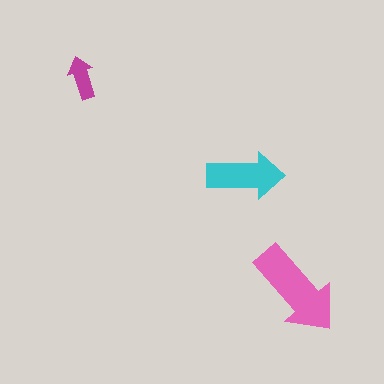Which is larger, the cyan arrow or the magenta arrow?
The cyan one.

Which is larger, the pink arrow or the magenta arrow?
The pink one.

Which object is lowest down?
The pink arrow is bottommost.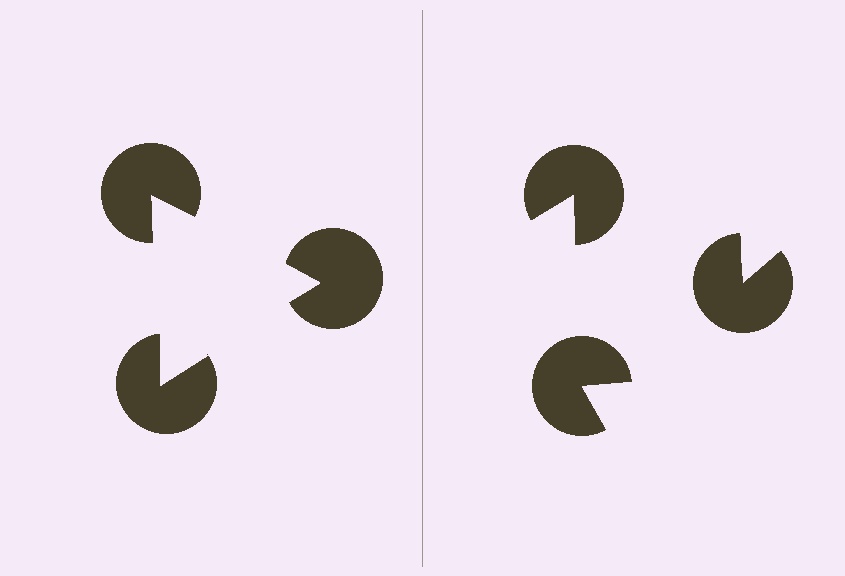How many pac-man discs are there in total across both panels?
6 — 3 on each side.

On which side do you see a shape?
An illusory triangle appears on the left side. On the right side the wedge cuts are rotated, so no coherent shape forms.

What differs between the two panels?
The pac-man discs are positioned identically on both sides; only the wedge orientations differ. On the left they align to a triangle; on the right they are misaligned.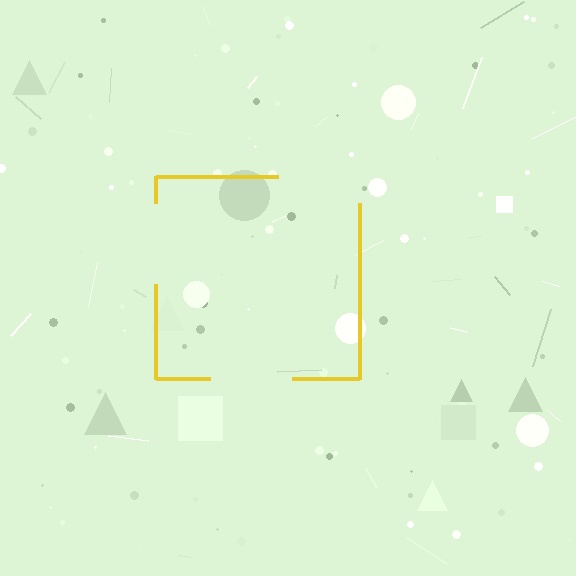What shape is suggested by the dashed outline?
The dashed outline suggests a square.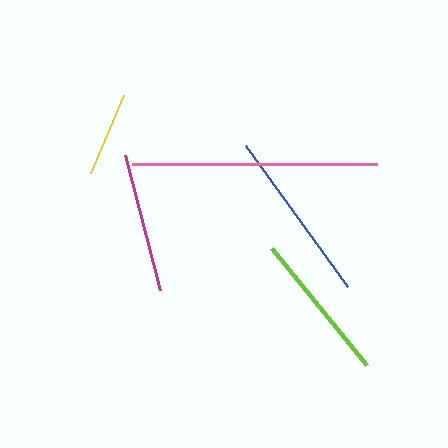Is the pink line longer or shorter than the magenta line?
The pink line is longer than the magenta line.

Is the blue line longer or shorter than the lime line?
The blue line is longer than the lime line.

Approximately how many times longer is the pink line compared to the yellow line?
The pink line is approximately 2.9 times the length of the yellow line.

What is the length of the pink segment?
The pink segment is approximately 245 pixels long.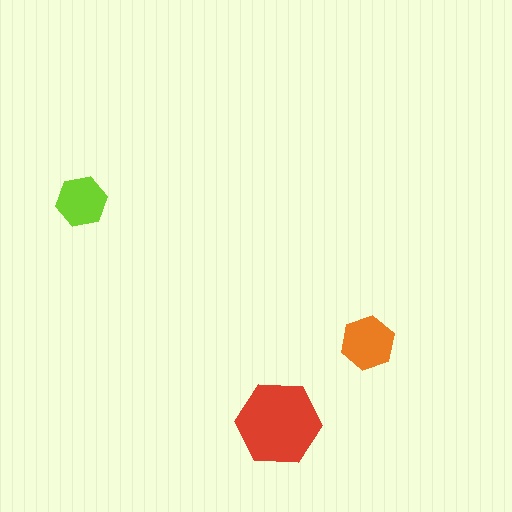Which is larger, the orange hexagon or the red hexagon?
The red one.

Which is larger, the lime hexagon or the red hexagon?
The red one.